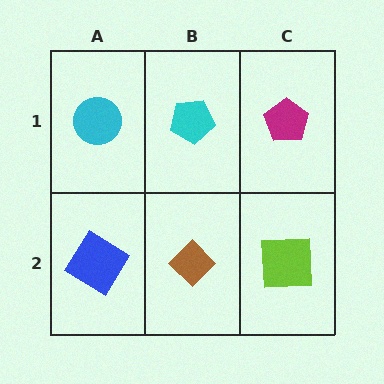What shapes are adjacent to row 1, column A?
A blue diamond (row 2, column A), a cyan pentagon (row 1, column B).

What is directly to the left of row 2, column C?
A brown diamond.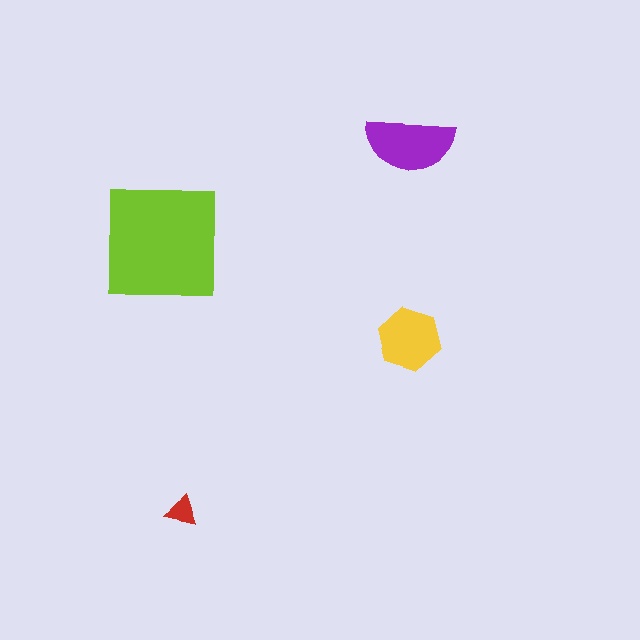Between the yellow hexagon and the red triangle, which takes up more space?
The yellow hexagon.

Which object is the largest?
The lime square.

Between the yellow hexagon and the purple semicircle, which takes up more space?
The purple semicircle.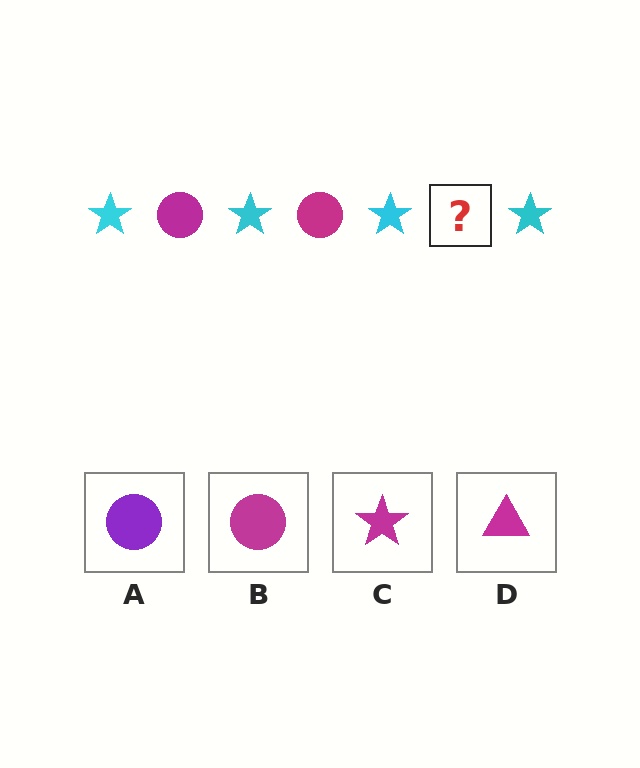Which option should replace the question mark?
Option B.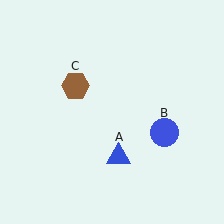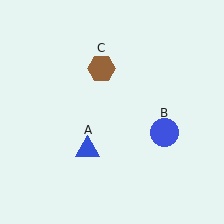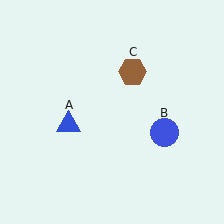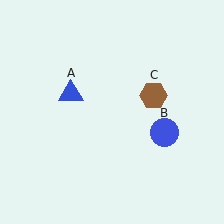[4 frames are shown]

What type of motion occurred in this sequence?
The blue triangle (object A), brown hexagon (object C) rotated clockwise around the center of the scene.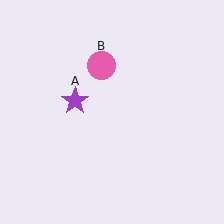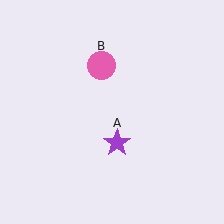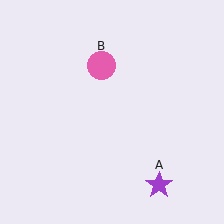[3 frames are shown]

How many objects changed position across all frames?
1 object changed position: purple star (object A).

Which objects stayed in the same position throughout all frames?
Pink circle (object B) remained stationary.